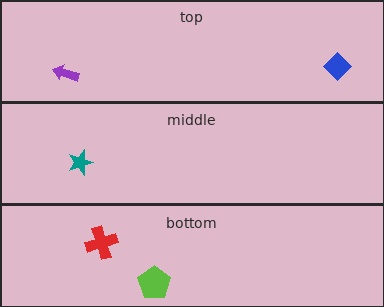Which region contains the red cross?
The bottom region.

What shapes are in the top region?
The purple arrow, the blue diamond.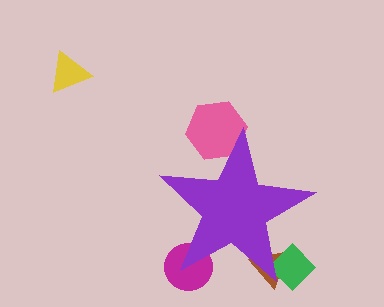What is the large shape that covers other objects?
A purple star.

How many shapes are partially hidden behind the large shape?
4 shapes are partially hidden.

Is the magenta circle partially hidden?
Yes, the magenta circle is partially hidden behind the purple star.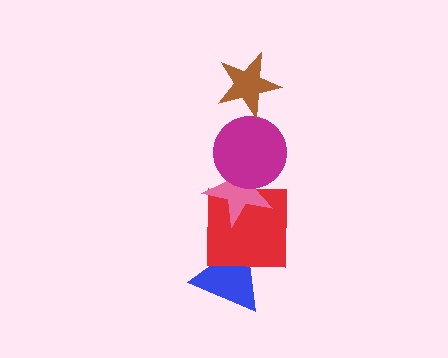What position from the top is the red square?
The red square is 4th from the top.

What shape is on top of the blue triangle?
The red square is on top of the blue triangle.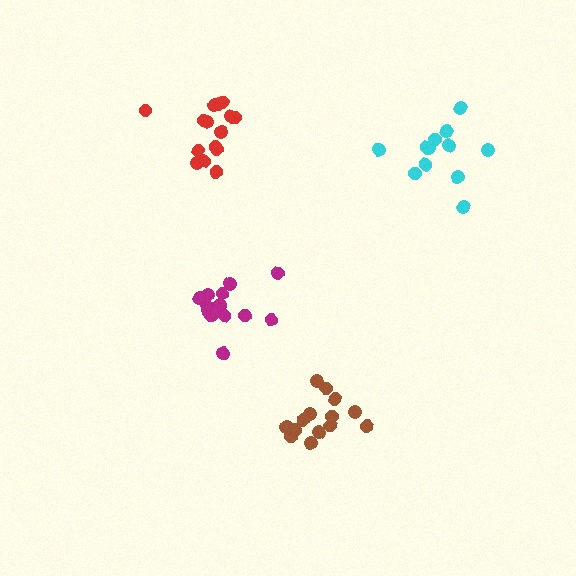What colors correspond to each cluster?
The clusters are colored: magenta, red, cyan, brown.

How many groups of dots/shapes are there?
There are 4 groups.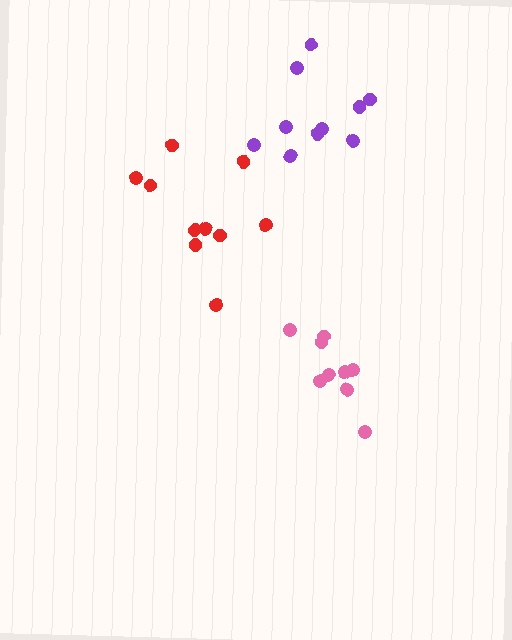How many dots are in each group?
Group 1: 9 dots, Group 2: 10 dots, Group 3: 10 dots (29 total).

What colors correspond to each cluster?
The clusters are colored: pink, red, purple.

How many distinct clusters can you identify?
There are 3 distinct clusters.